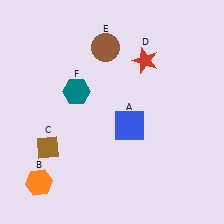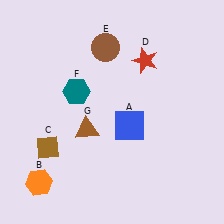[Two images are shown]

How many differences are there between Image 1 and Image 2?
There is 1 difference between the two images.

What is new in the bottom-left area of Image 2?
A brown triangle (G) was added in the bottom-left area of Image 2.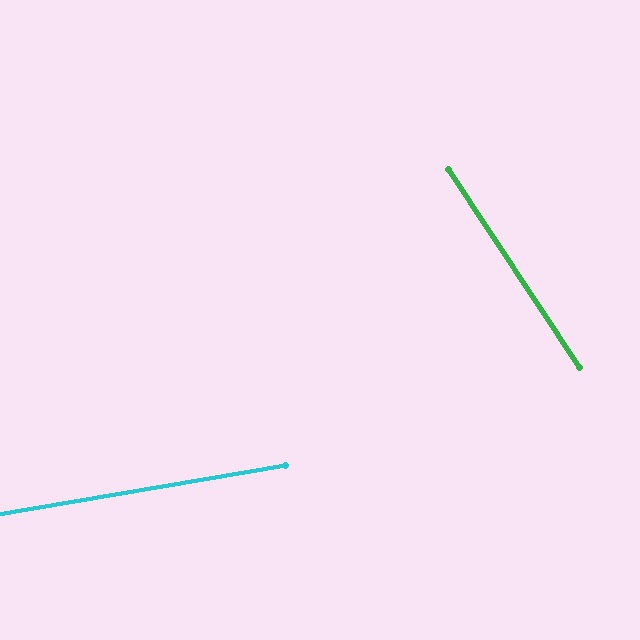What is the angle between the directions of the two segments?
Approximately 66 degrees.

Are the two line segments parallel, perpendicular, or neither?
Neither parallel nor perpendicular — they differ by about 66°.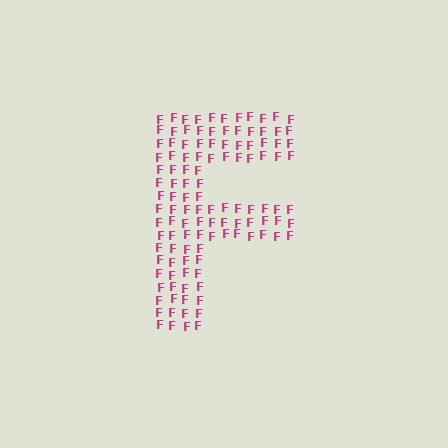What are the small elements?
The small elements are letter F's.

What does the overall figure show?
The overall figure shows the letter F.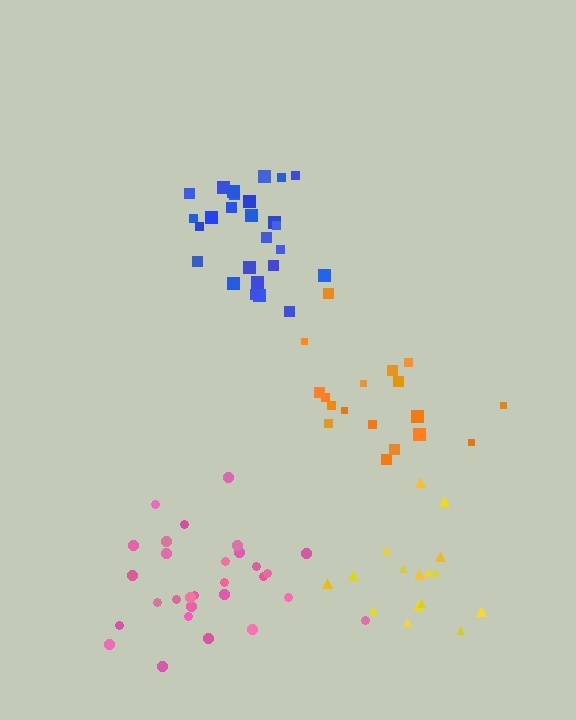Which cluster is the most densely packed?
Blue.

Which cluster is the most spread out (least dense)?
Orange.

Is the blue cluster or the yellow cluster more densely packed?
Blue.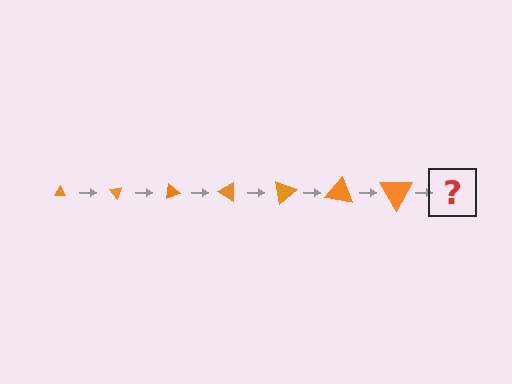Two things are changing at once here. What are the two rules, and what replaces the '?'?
The two rules are that the triangle grows larger each step and it rotates 50 degrees each step. The '?' should be a triangle, larger than the previous one and rotated 350 degrees from the start.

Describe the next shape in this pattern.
It should be a triangle, larger than the previous one and rotated 350 degrees from the start.